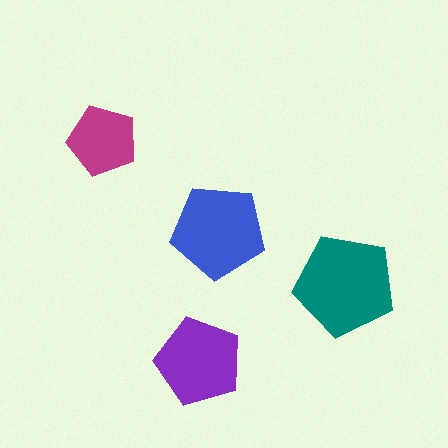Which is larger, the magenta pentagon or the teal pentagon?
The teal one.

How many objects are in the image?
There are 4 objects in the image.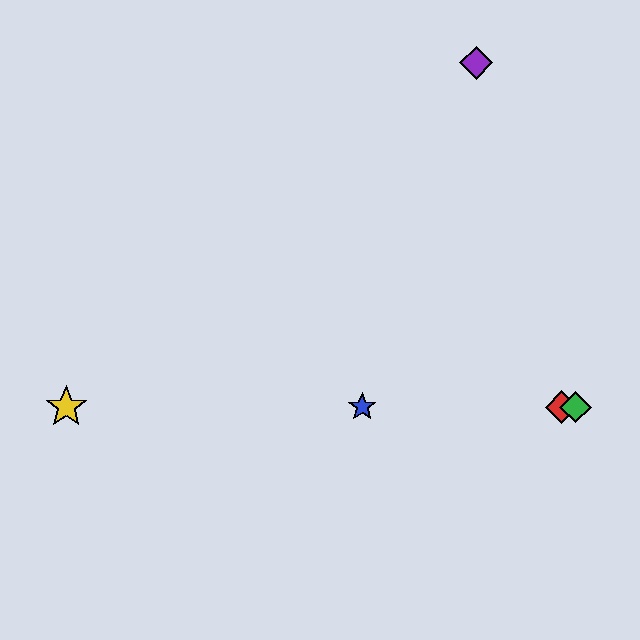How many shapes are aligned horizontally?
4 shapes (the red diamond, the blue star, the green diamond, the yellow star) are aligned horizontally.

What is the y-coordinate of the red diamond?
The red diamond is at y≈407.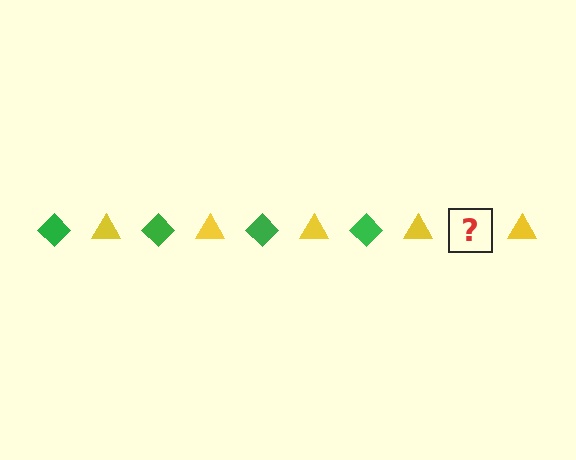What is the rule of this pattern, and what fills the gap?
The rule is that the pattern alternates between green diamond and yellow triangle. The gap should be filled with a green diamond.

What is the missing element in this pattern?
The missing element is a green diamond.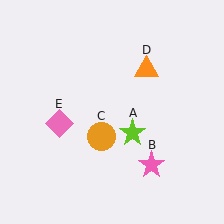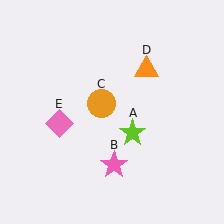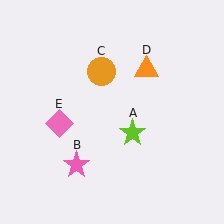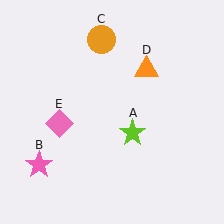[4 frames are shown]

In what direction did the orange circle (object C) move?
The orange circle (object C) moved up.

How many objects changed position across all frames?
2 objects changed position: pink star (object B), orange circle (object C).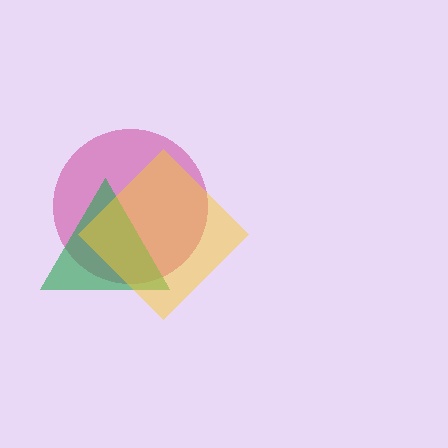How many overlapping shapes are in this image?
There are 3 overlapping shapes in the image.